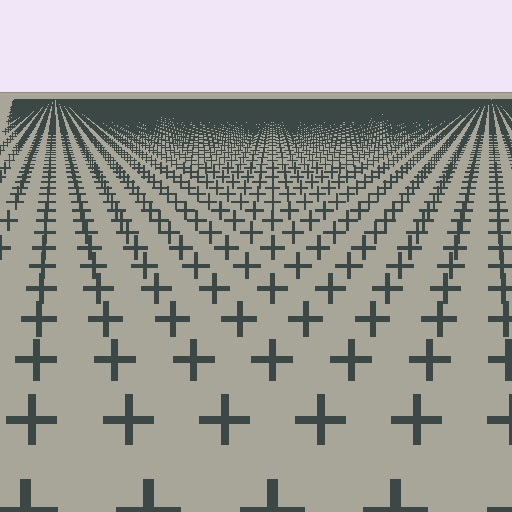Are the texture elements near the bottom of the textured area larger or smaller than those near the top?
Larger. Near the bottom, elements are closer to the viewer and appear at a bigger on-screen size.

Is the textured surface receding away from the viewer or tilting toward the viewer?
The surface is receding away from the viewer. Texture elements get smaller and denser toward the top.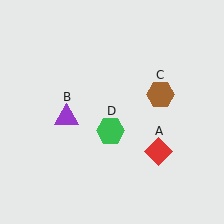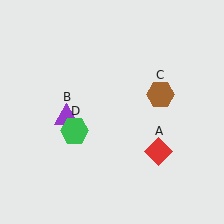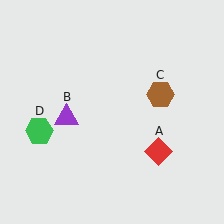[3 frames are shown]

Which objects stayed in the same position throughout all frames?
Red diamond (object A) and purple triangle (object B) and brown hexagon (object C) remained stationary.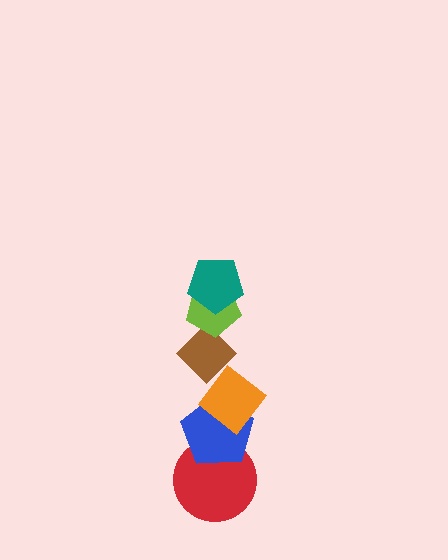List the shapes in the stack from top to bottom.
From top to bottom: the teal pentagon, the lime pentagon, the brown diamond, the orange diamond, the blue pentagon, the red circle.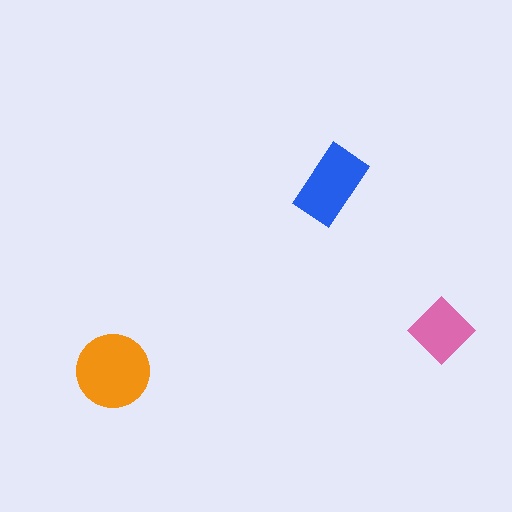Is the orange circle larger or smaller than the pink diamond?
Larger.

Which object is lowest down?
The orange circle is bottommost.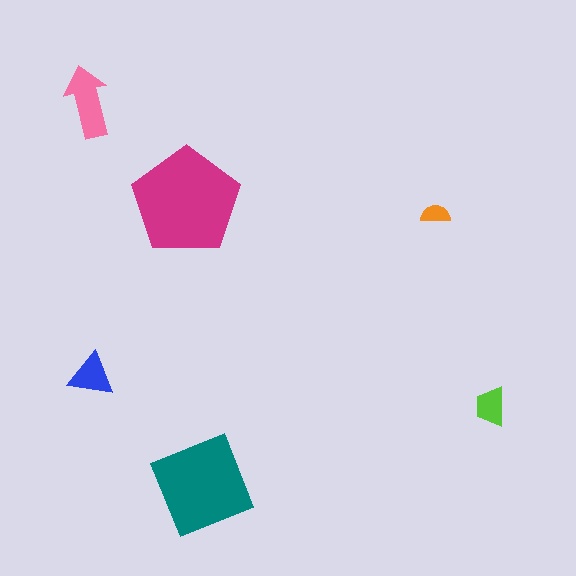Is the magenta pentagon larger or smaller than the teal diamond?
Larger.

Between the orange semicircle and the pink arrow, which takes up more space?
The pink arrow.